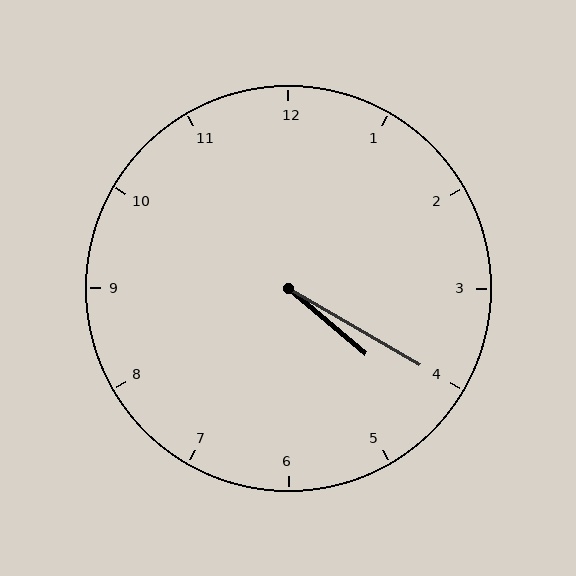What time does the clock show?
4:20.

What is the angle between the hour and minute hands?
Approximately 10 degrees.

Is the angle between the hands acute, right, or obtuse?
It is acute.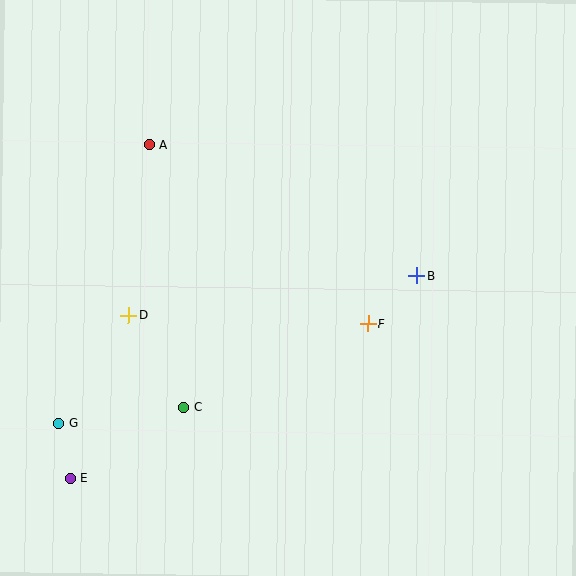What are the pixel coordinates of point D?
Point D is at (129, 315).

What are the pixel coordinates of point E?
Point E is at (71, 478).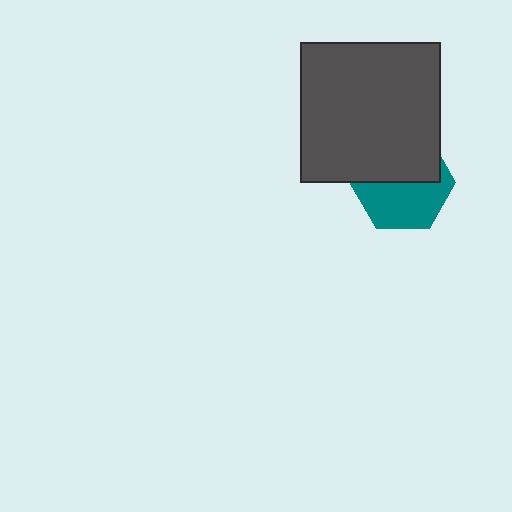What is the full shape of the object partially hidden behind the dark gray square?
The partially hidden object is a teal hexagon.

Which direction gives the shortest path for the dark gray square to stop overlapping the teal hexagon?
Moving up gives the shortest separation.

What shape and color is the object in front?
The object in front is a dark gray square.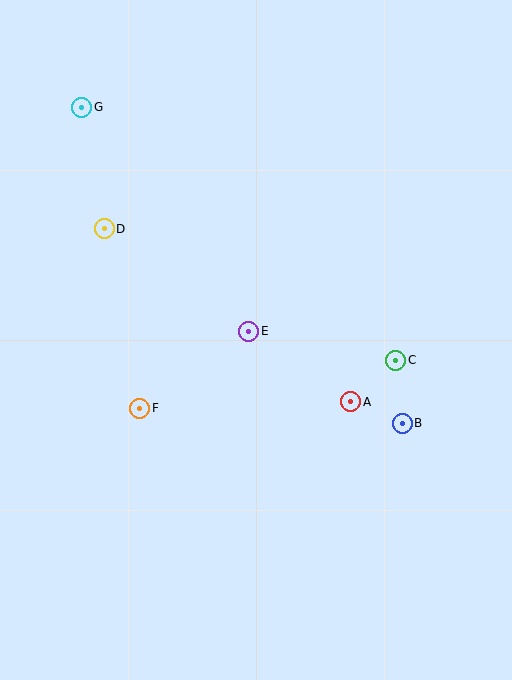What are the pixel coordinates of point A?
Point A is at (351, 402).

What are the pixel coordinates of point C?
Point C is at (396, 360).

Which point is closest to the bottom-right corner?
Point B is closest to the bottom-right corner.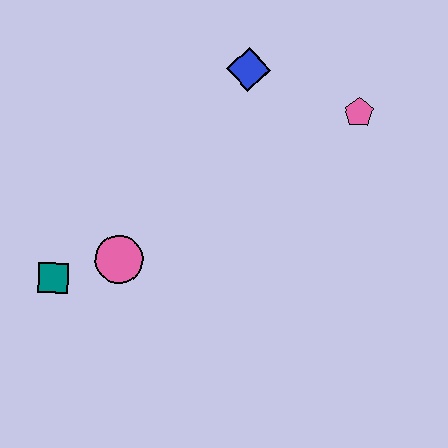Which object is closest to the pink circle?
The teal square is closest to the pink circle.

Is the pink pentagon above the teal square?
Yes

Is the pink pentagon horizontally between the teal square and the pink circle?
No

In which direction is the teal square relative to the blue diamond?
The teal square is below the blue diamond.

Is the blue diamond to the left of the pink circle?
No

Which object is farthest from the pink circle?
The pink pentagon is farthest from the pink circle.